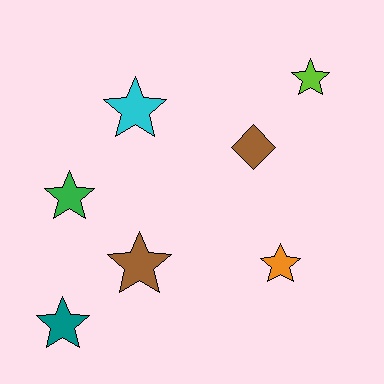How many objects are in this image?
There are 7 objects.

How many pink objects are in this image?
There are no pink objects.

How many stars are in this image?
There are 6 stars.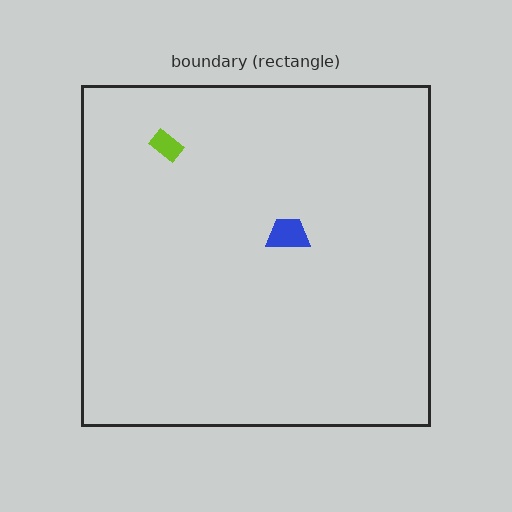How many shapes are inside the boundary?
2 inside, 0 outside.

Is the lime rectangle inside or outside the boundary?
Inside.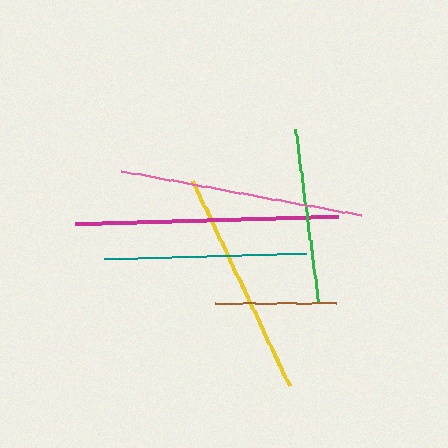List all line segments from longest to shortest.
From longest to shortest: magenta, pink, yellow, teal, green, brown.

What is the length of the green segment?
The green segment is approximately 175 pixels long.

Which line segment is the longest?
The magenta line is the longest at approximately 263 pixels.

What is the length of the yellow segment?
The yellow segment is approximately 227 pixels long.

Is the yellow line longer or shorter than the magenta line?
The magenta line is longer than the yellow line.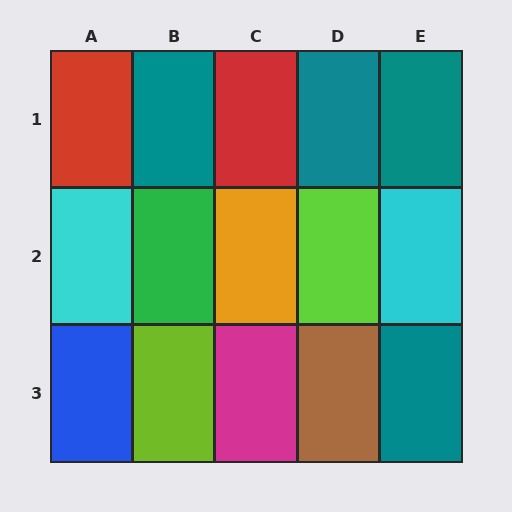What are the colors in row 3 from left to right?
Blue, lime, magenta, brown, teal.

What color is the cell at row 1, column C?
Red.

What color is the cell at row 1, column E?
Teal.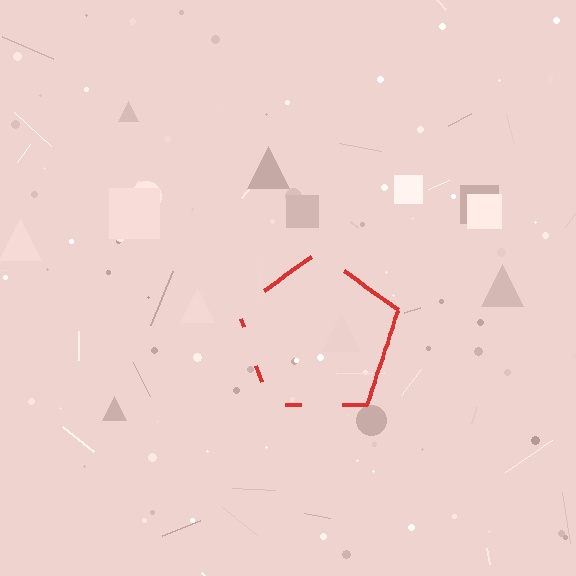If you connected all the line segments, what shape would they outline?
They would outline a pentagon.